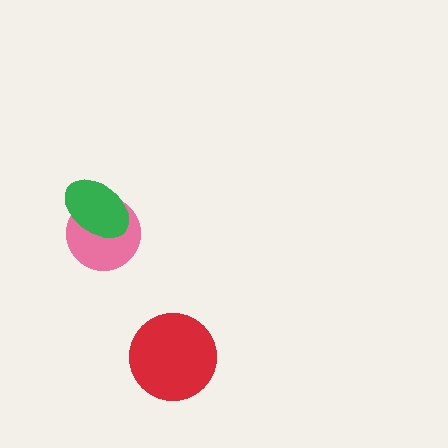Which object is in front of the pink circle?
The green ellipse is in front of the pink circle.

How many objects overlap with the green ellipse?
1 object overlaps with the green ellipse.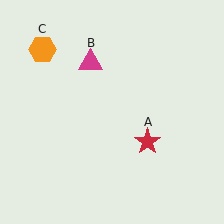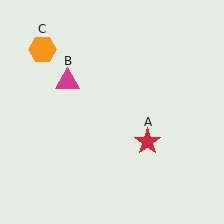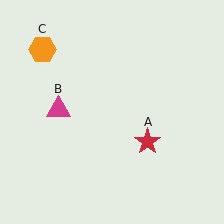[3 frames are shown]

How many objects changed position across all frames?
1 object changed position: magenta triangle (object B).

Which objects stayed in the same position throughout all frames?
Red star (object A) and orange hexagon (object C) remained stationary.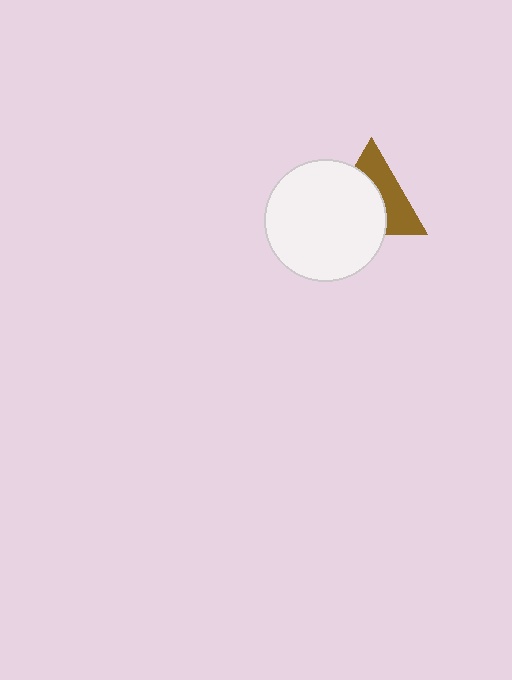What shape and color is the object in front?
The object in front is a white circle.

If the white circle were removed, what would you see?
You would see the complete brown triangle.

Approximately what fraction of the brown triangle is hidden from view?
Roughly 55% of the brown triangle is hidden behind the white circle.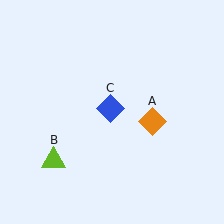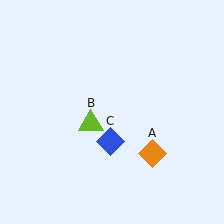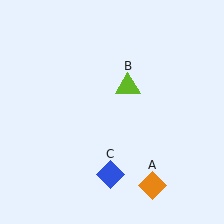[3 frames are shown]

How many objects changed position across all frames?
3 objects changed position: orange diamond (object A), lime triangle (object B), blue diamond (object C).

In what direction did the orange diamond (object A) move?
The orange diamond (object A) moved down.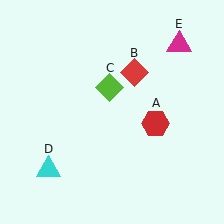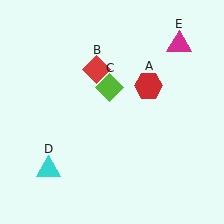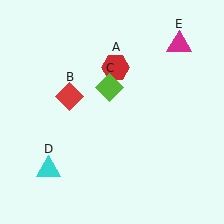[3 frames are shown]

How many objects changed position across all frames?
2 objects changed position: red hexagon (object A), red diamond (object B).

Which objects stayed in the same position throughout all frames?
Lime diamond (object C) and cyan triangle (object D) and magenta triangle (object E) remained stationary.